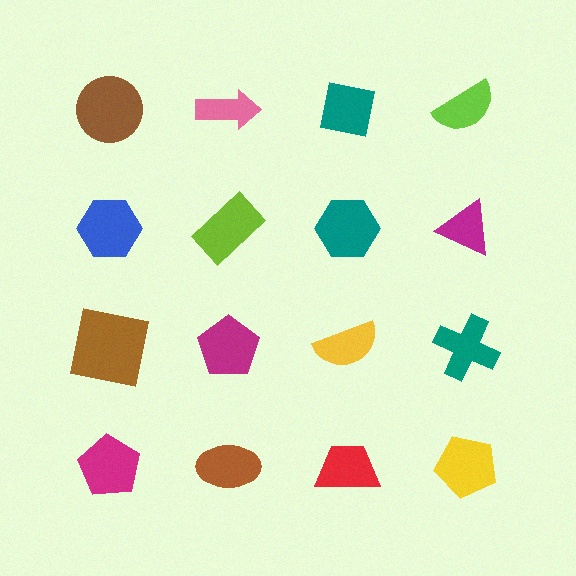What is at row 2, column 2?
A lime rectangle.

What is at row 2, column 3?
A teal hexagon.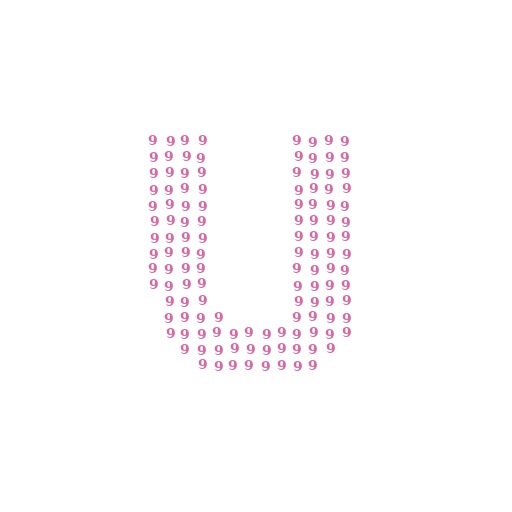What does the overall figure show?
The overall figure shows the letter U.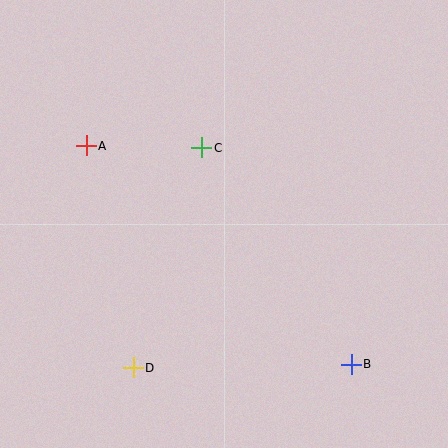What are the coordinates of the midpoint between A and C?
The midpoint between A and C is at (144, 147).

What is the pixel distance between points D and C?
The distance between D and C is 230 pixels.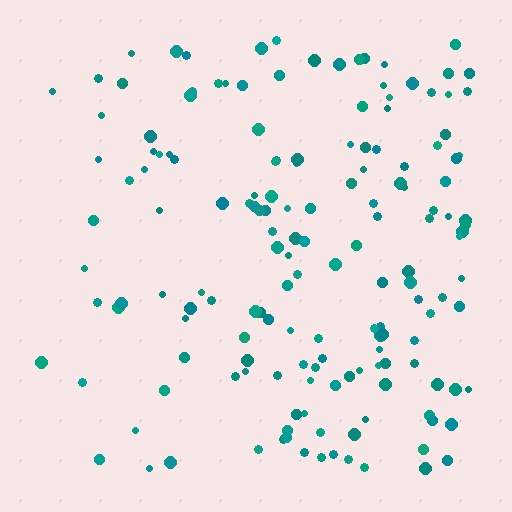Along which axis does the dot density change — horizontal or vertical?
Horizontal.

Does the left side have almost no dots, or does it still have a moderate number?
Still a moderate number, just noticeably fewer than the right.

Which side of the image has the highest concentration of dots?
The right.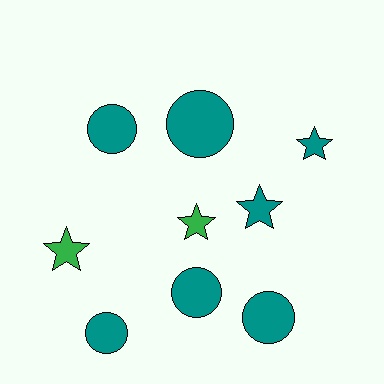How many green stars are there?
There are 2 green stars.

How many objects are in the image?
There are 9 objects.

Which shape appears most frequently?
Circle, with 5 objects.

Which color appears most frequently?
Teal, with 7 objects.